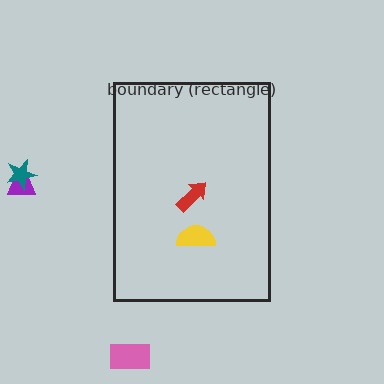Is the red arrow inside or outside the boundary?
Inside.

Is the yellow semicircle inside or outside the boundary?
Inside.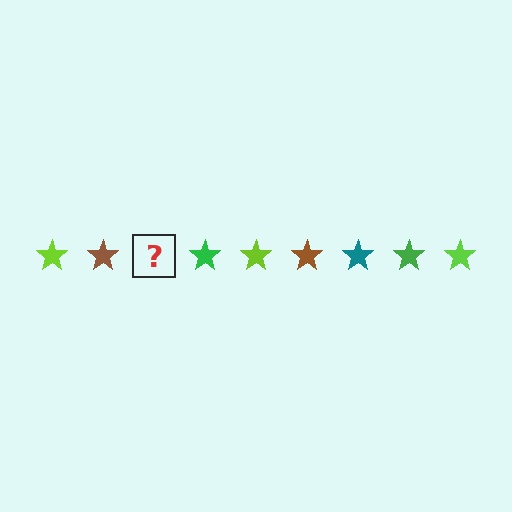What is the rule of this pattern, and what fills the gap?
The rule is that the pattern cycles through lime, brown, teal, green stars. The gap should be filled with a teal star.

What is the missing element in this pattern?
The missing element is a teal star.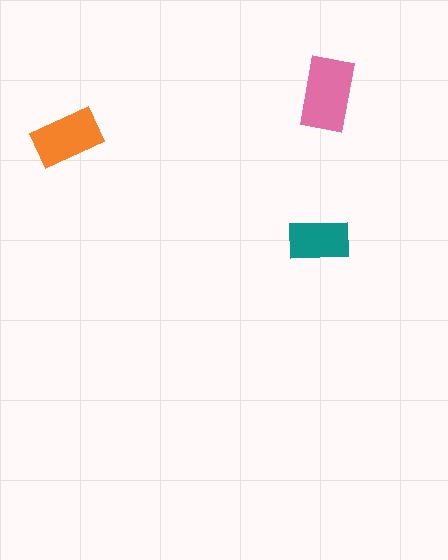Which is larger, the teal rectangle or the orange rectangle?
The orange one.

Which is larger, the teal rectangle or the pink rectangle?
The pink one.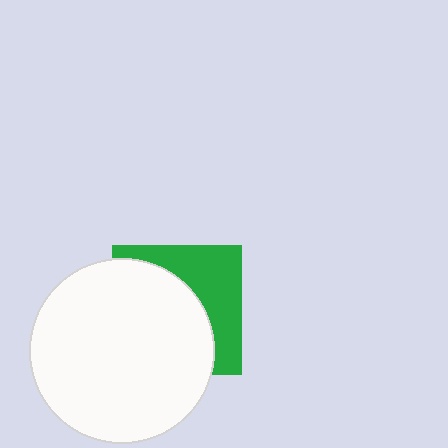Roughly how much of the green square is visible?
A small part of it is visible (roughly 39%).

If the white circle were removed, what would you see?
You would see the complete green square.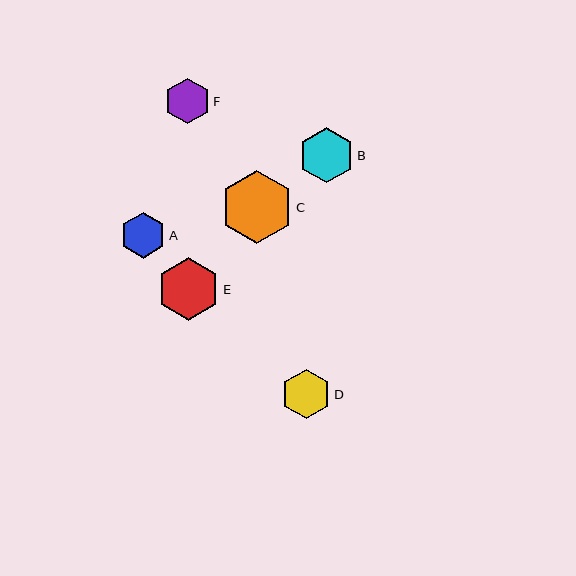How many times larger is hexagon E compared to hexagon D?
Hexagon E is approximately 1.3 times the size of hexagon D.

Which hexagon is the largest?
Hexagon C is the largest with a size of approximately 72 pixels.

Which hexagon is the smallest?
Hexagon F is the smallest with a size of approximately 46 pixels.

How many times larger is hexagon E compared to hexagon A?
Hexagon E is approximately 1.4 times the size of hexagon A.